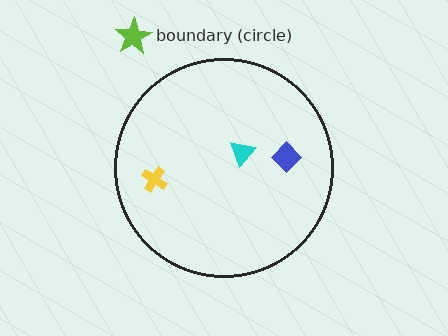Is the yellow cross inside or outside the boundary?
Inside.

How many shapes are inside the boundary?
3 inside, 1 outside.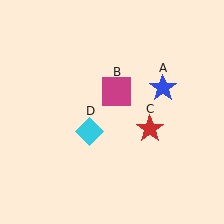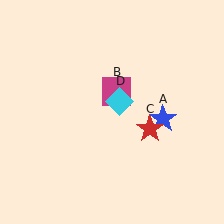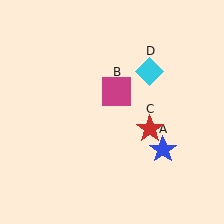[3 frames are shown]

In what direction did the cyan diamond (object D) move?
The cyan diamond (object D) moved up and to the right.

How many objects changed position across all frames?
2 objects changed position: blue star (object A), cyan diamond (object D).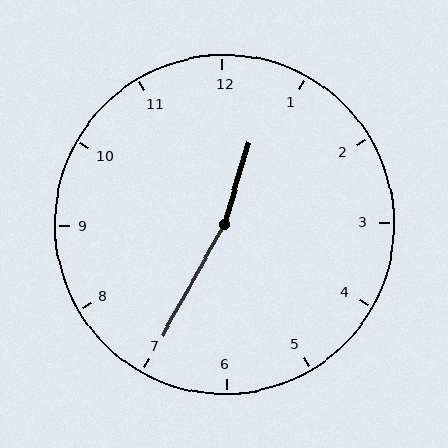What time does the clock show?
12:35.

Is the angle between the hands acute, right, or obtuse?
It is obtuse.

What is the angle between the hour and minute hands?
Approximately 168 degrees.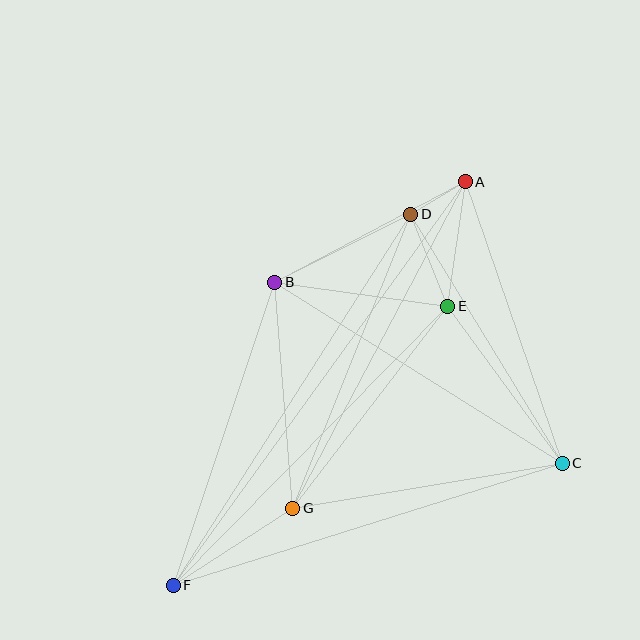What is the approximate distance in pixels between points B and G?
The distance between B and G is approximately 227 pixels.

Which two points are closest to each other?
Points A and D are closest to each other.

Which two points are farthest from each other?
Points A and F are farthest from each other.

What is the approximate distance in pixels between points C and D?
The distance between C and D is approximately 291 pixels.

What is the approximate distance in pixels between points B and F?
The distance between B and F is approximately 320 pixels.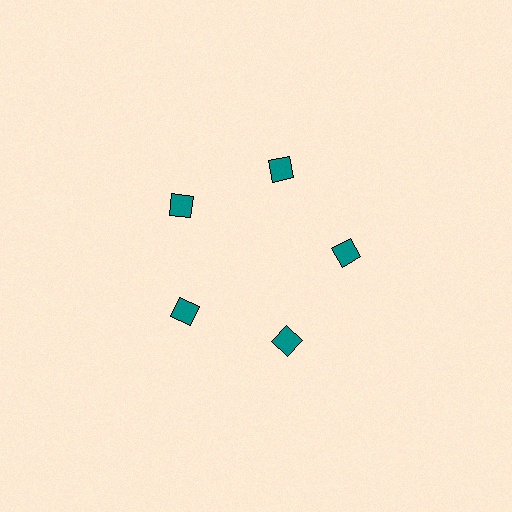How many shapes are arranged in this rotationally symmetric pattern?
There are 5 shapes, arranged in 5 groups of 1.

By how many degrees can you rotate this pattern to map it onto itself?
The pattern maps onto itself every 72 degrees of rotation.